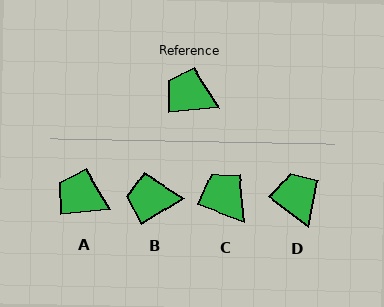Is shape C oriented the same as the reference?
No, it is off by about 26 degrees.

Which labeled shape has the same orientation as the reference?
A.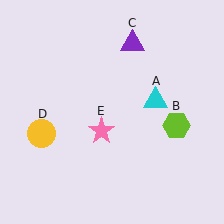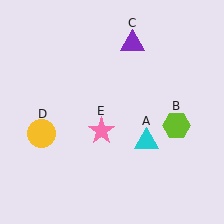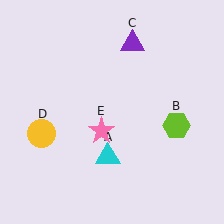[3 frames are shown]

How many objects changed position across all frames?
1 object changed position: cyan triangle (object A).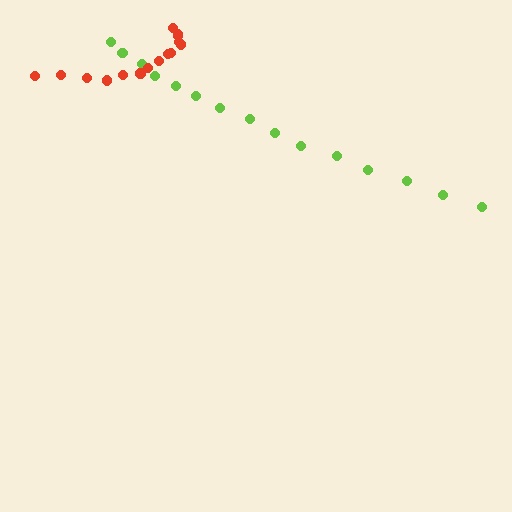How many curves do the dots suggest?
There are 2 distinct paths.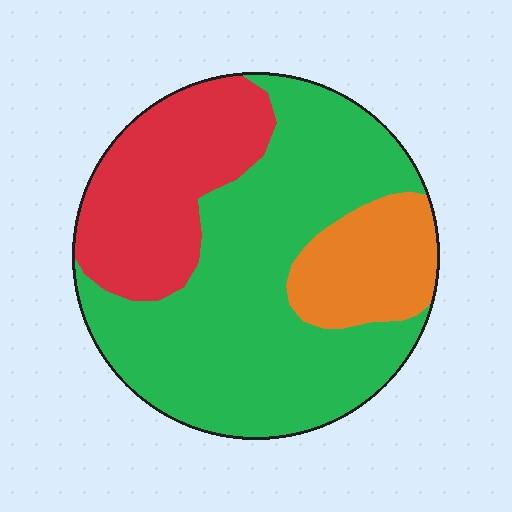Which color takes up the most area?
Green, at roughly 60%.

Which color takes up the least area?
Orange, at roughly 15%.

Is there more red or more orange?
Red.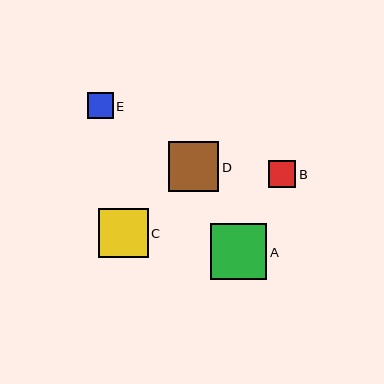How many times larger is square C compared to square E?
Square C is approximately 1.9 times the size of square E.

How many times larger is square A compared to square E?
Square A is approximately 2.2 times the size of square E.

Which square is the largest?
Square A is the largest with a size of approximately 56 pixels.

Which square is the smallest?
Square E is the smallest with a size of approximately 26 pixels.